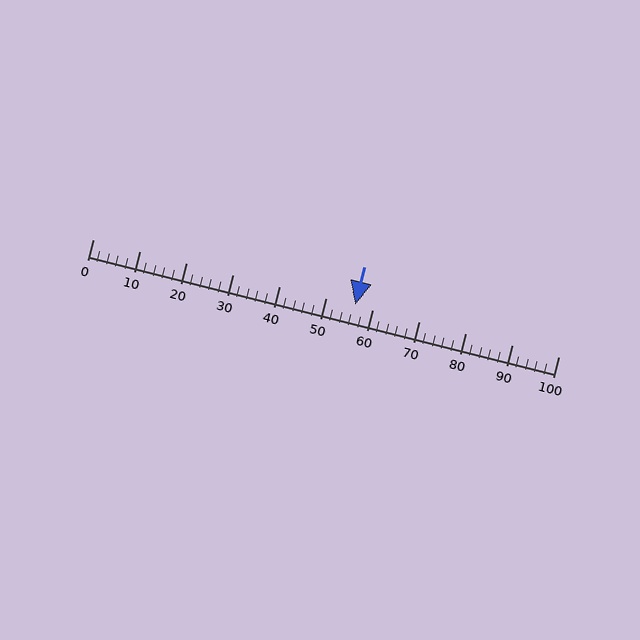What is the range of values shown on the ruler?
The ruler shows values from 0 to 100.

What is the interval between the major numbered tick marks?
The major tick marks are spaced 10 units apart.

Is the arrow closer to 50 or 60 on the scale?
The arrow is closer to 60.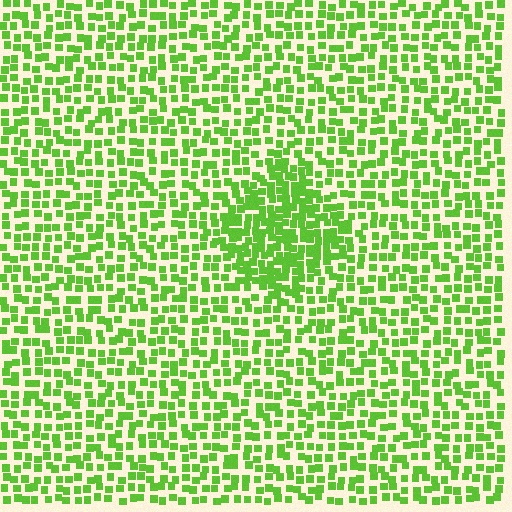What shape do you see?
I see a diamond.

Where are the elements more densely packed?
The elements are more densely packed inside the diamond boundary.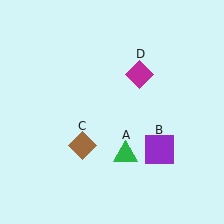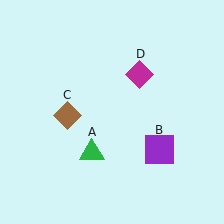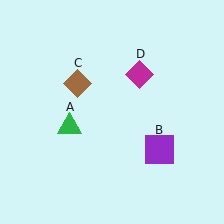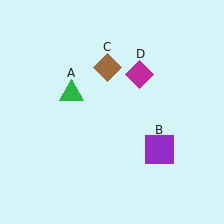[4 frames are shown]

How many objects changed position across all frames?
2 objects changed position: green triangle (object A), brown diamond (object C).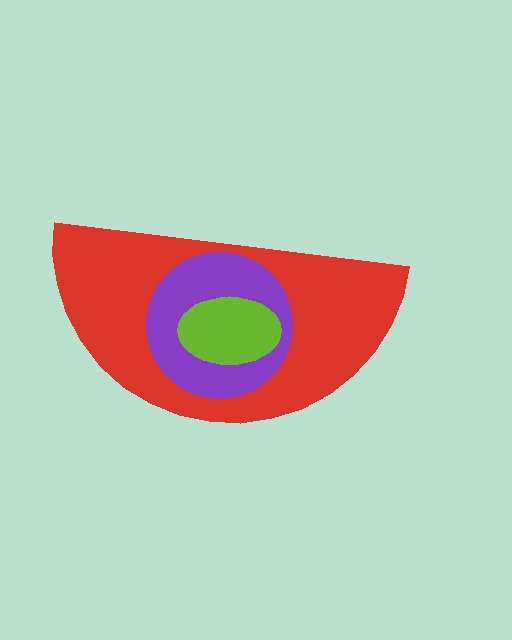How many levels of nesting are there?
3.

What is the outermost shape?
The red semicircle.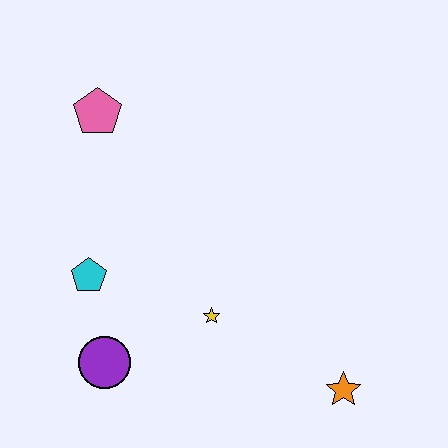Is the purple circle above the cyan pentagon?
No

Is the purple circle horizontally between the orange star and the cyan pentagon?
Yes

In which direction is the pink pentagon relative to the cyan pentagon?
The pink pentagon is above the cyan pentagon.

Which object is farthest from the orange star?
The pink pentagon is farthest from the orange star.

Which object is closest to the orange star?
The yellow star is closest to the orange star.